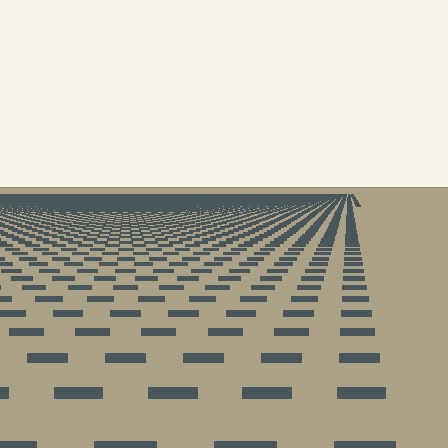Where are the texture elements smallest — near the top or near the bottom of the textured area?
Near the top.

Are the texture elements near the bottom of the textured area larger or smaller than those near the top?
Larger. Near the bottom, elements are closer to the viewer and appear at a bigger on-screen size.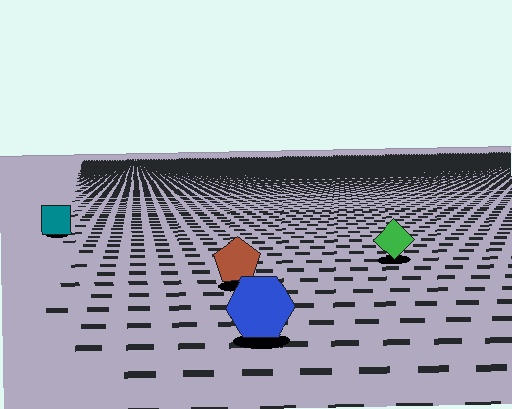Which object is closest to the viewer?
The blue hexagon is closest. The texture marks near it are larger and more spread out.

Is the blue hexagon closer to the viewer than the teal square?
Yes. The blue hexagon is closer — you can tell from the texture gradient: the ground texture is coarser near it.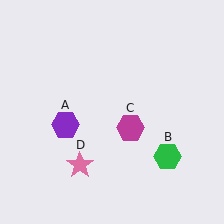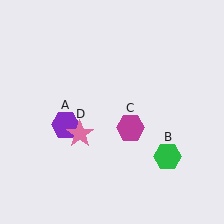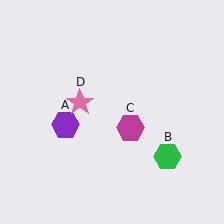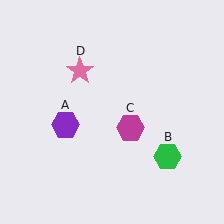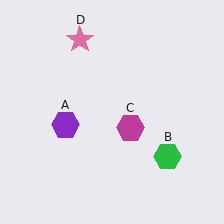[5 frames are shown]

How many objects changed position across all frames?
1 object changed position: pink star (object D).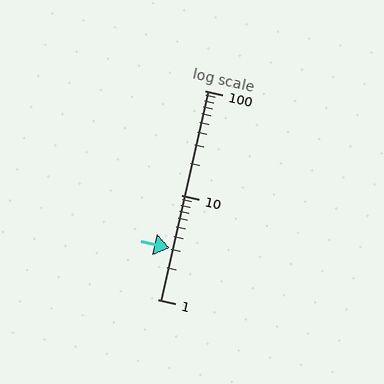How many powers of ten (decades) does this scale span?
The scale spans 2 decades, from 1 to 100.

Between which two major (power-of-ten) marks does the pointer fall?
The pointer is between 1 and 10.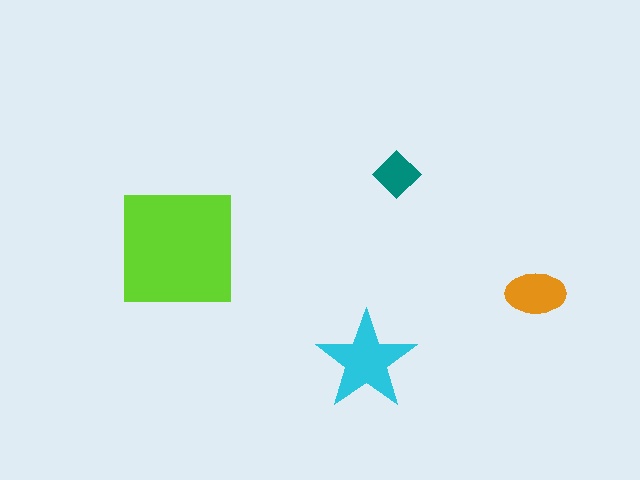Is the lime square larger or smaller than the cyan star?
Larger.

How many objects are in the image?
There are 4 objects in the image.